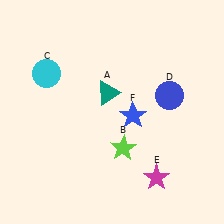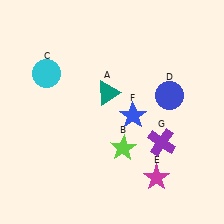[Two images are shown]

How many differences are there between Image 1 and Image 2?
There is 1 difference between the two images.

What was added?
A purple cross (G) was added in Image 2.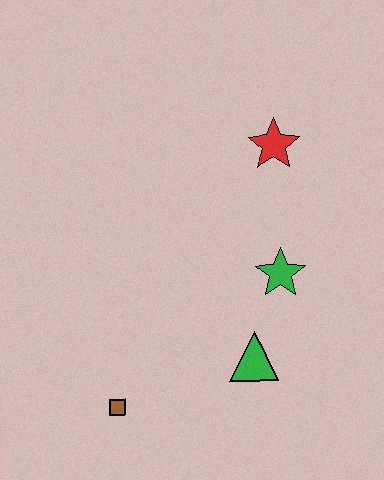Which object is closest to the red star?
The green star is closest to the red star.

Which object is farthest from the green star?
The brown square is farthest from the green star.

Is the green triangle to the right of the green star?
No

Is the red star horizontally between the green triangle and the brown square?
No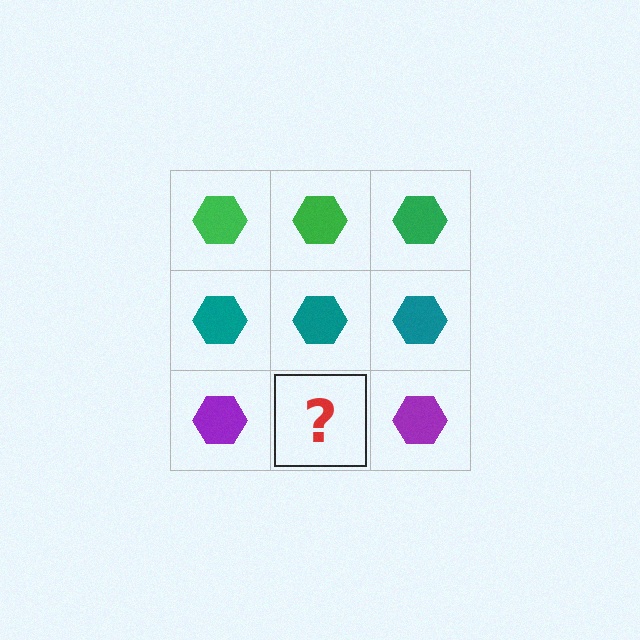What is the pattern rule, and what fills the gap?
The rule is that each row has a consistent color. The gap should be filled with a purple hexagon.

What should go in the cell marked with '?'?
The missing cell should contain a purple hexagon.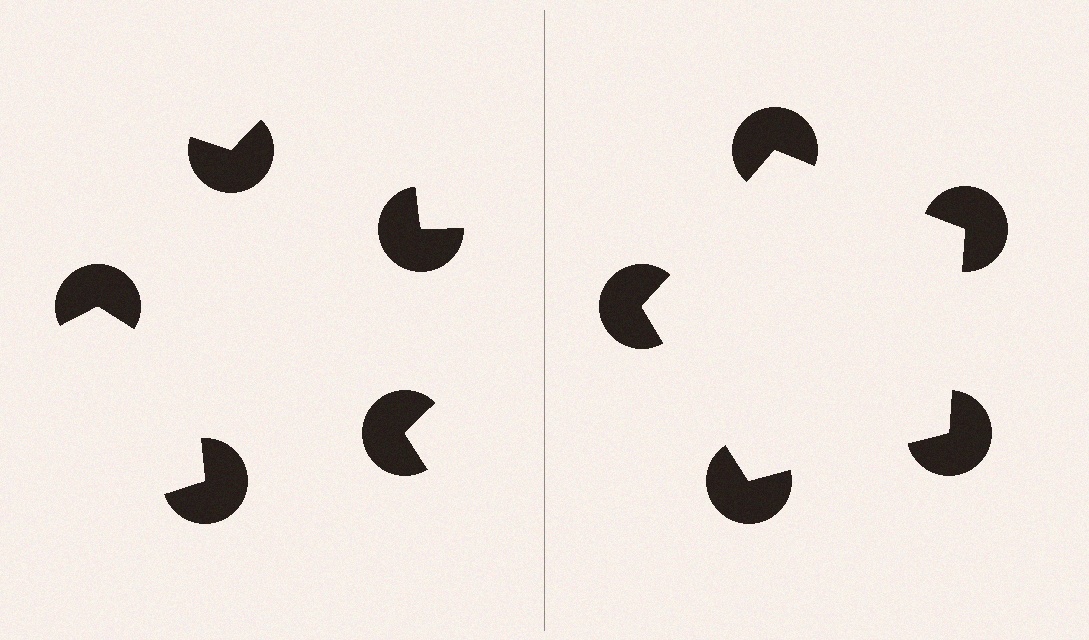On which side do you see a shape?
An illusory pentagon appears on the right side. On the left side the wedge cuts are rotated, so no coherent shape forms.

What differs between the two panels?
The pac-man discs are positioned identically on both sides; only the wedge orientations differ. On the right they align to a pentagon; on the left they are misaligned.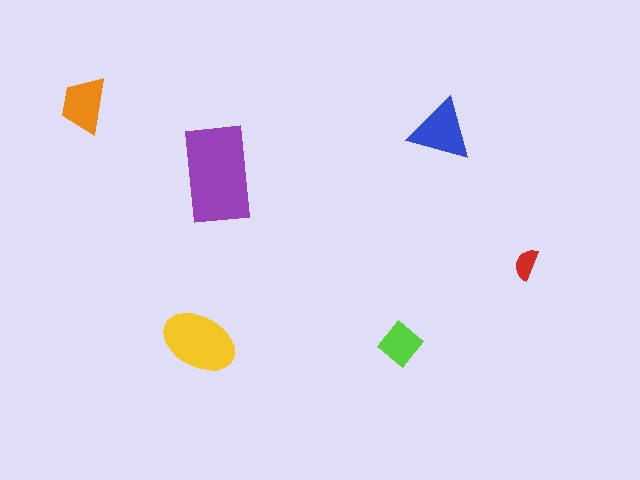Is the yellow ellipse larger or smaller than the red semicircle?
Larger.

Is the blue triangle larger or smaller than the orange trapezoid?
Larger.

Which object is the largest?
The purple rectangle.